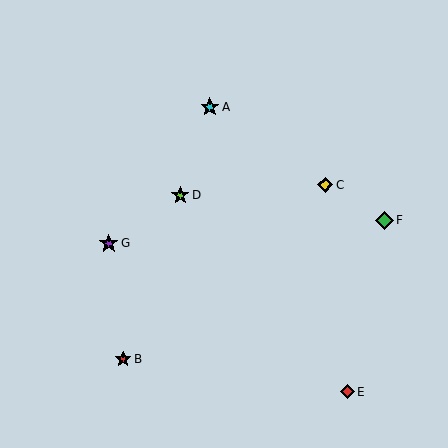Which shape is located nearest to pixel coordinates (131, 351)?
The red star (labeled B) at (123, 359) is nearest to that location.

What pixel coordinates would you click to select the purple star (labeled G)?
Click at (109, 243) to select the purple star G.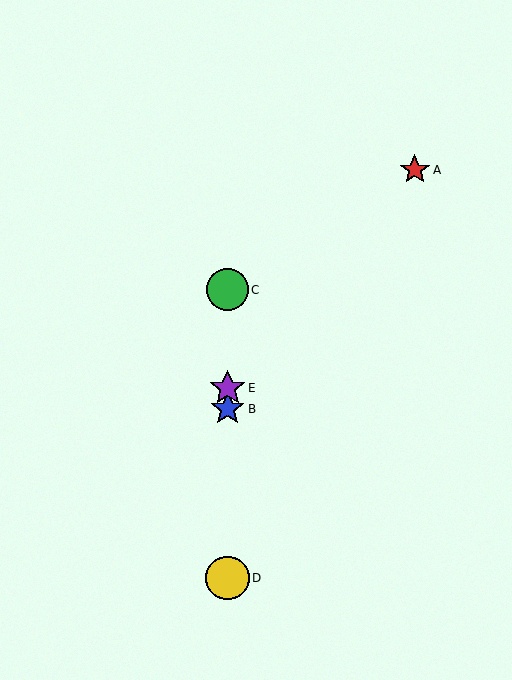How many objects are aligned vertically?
4 objects (B, C, D, E) are aligned vertically.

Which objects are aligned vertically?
Objects B, C, D, E are aligned vertically.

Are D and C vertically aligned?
Yes, both are at x≈228.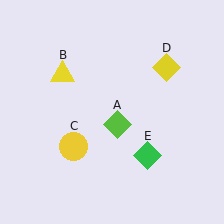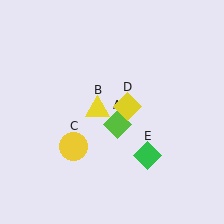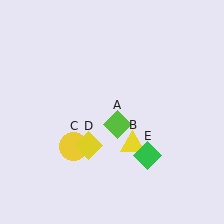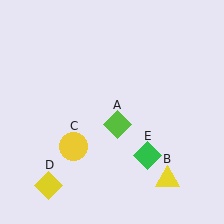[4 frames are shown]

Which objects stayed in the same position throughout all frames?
Lime diamond (object A) and yellow circle (object C) and green diamond (object E) remained stationary.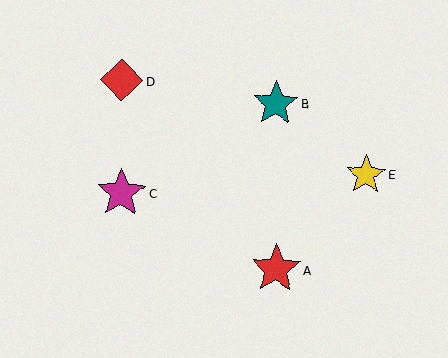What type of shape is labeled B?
Shape B is a teal star.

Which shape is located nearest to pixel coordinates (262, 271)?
The red star (labeled A) at (276, 269) is nearest to that location.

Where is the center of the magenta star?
The center of the magenta star is at (121, 193).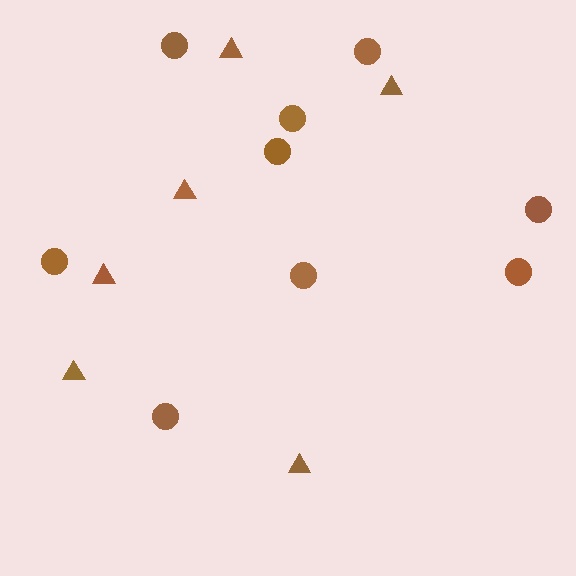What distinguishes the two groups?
There are 2 groups: one group of circles (9) and one group of triangles (6).